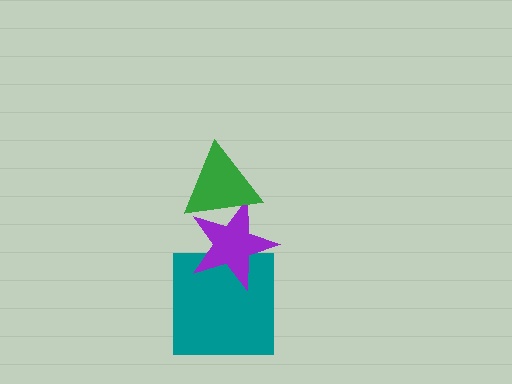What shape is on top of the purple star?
The green triangle is on top of the purple star.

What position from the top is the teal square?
The teal square is 3rd from the top.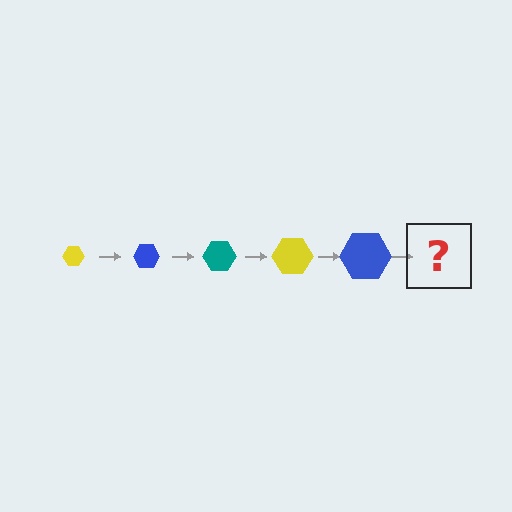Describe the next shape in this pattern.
It should be a teal hexagon, larger than the previous one.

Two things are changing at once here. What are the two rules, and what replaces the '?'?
The two rules are that the hexagon grows larger each step and the color cycles through yellow, blue, and teal. The '?' should be a teal hexagon, larger than the previous one.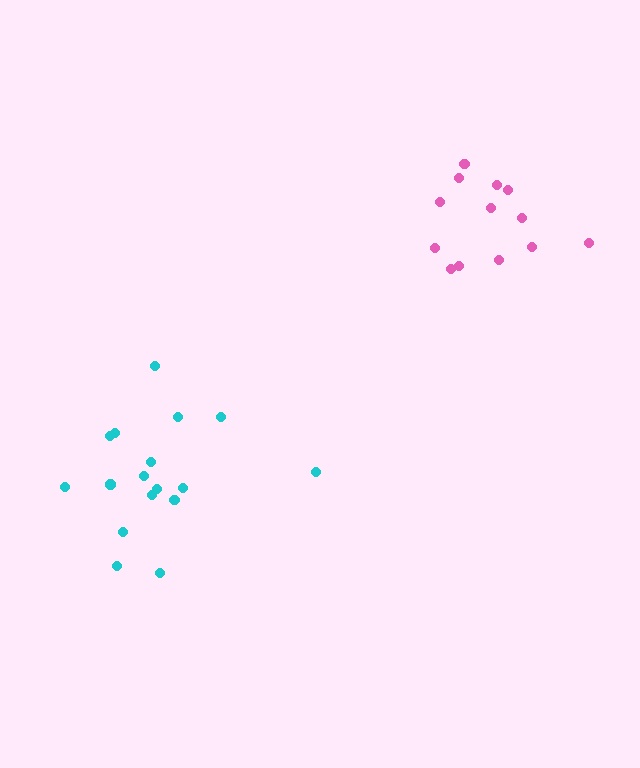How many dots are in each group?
Group 1: 13 dots, Group 2: 17 dots (30 total).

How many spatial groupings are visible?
There are 2 spatial groupings.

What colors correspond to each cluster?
The clusters are colored: pink, cyan.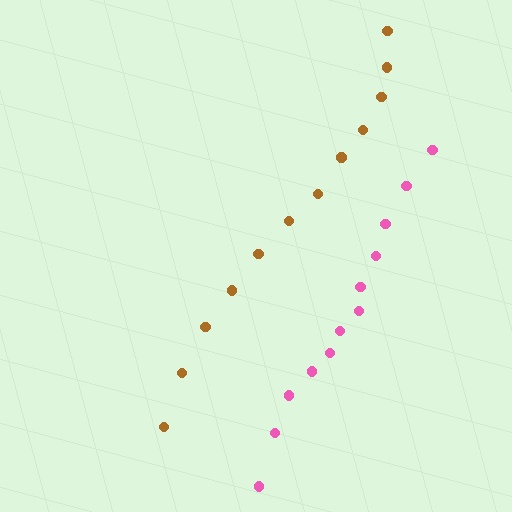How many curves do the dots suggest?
There are 2 distinct paths.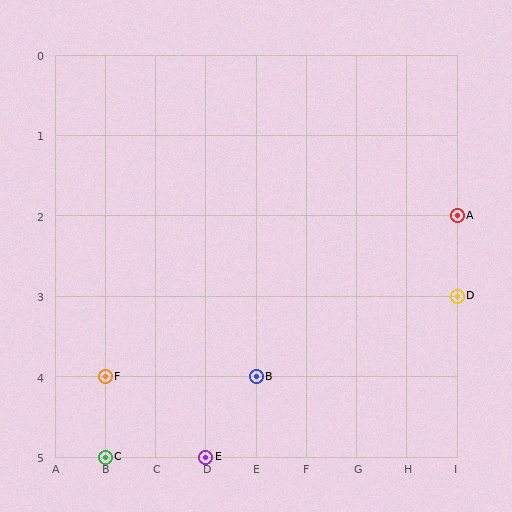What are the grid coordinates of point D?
Point D is at grid coordinates (I, 3).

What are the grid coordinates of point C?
Point C is at grid coordinates (B, 5).